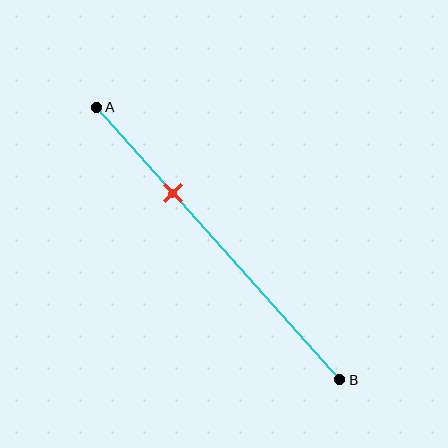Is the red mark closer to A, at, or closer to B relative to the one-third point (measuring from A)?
The red mark is approximately at the one-third point of segment AB.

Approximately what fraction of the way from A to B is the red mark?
The red mark is approximately 30% of the way from A to B.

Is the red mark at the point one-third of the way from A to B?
Yes, the mark is approximately at the one-third point.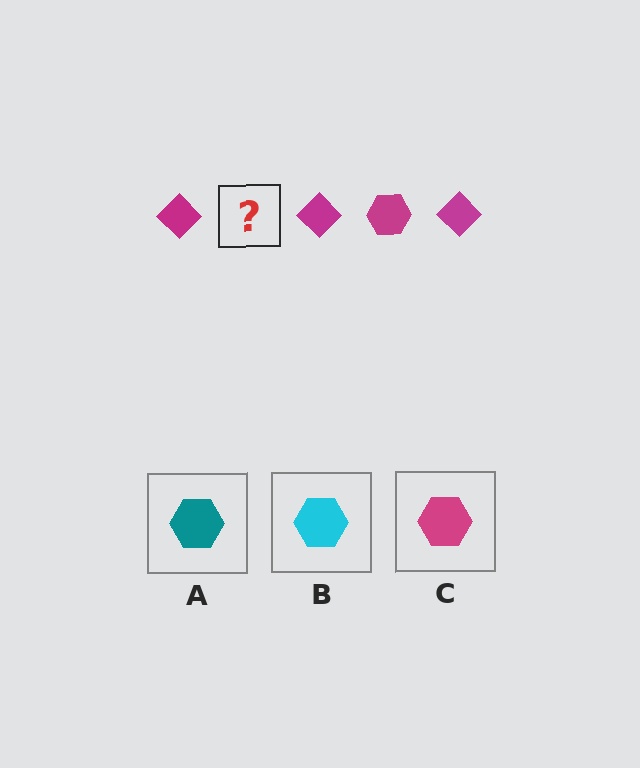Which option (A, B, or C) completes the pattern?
C.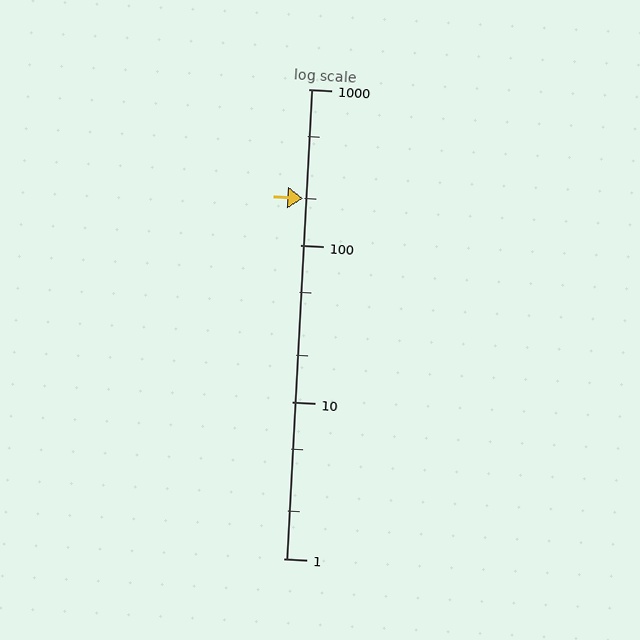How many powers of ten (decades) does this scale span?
The scale spans 3 decades, from 1 to 1000.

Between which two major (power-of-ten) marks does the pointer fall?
The pointer is between 100 and 1000.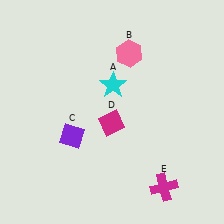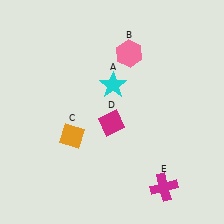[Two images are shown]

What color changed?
The diamond (C) changed from purple in Image 1 to orange in Image 2.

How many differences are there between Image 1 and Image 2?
There is 1 difference between the two images.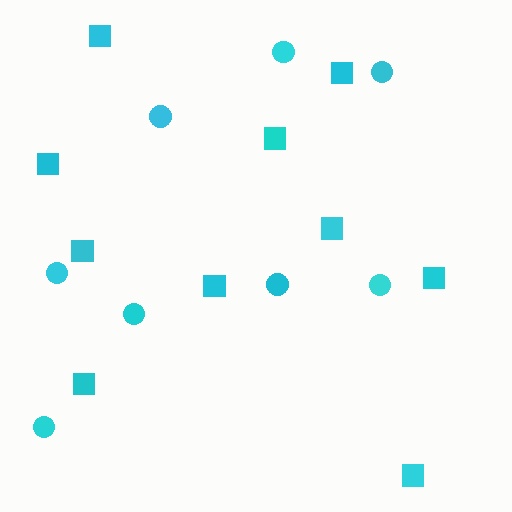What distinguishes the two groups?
There are 2 groups: one group of squares (10) and one group of circles (8).